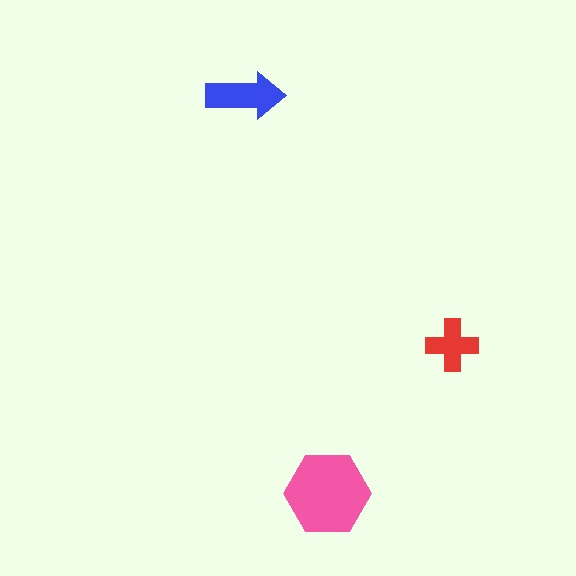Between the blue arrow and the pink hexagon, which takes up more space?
The pink hexagon.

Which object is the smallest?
The red cross.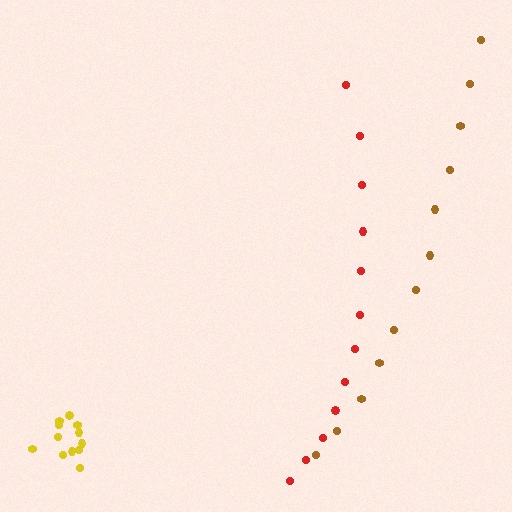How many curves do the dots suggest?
There are 3 distinct paths.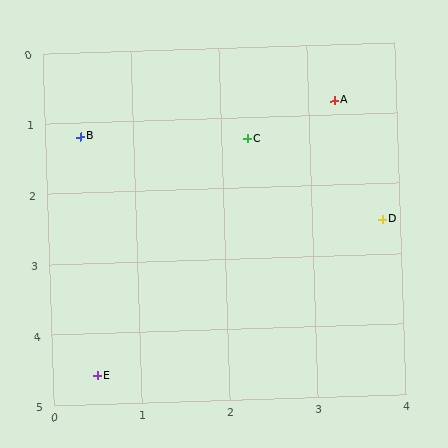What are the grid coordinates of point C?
Point C is at approximately (2.3, 1.3).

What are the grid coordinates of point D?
Point D is at approximately (3.8, 2.5).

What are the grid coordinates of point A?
Point A is at approximately (3.3, 0.8).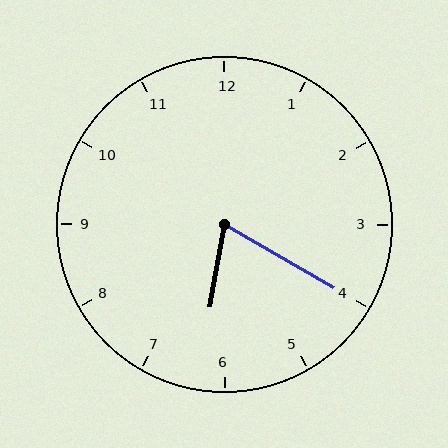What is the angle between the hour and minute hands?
Approximately 70 degrees.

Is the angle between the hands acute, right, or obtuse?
It is acute.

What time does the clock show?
6:20.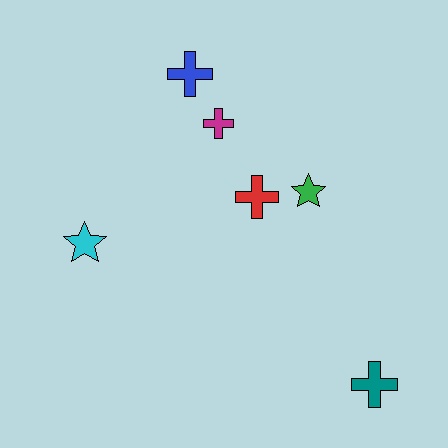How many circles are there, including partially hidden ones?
There are no circles.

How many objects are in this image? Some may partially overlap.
There are 6 objects.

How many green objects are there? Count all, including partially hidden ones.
There is 1 green object.